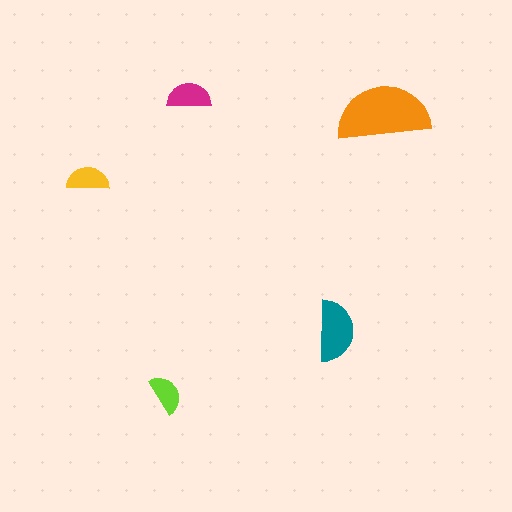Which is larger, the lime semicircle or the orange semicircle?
The orange one.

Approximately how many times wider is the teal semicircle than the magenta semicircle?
About 1.5 times wider.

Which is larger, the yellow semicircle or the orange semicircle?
The orange one.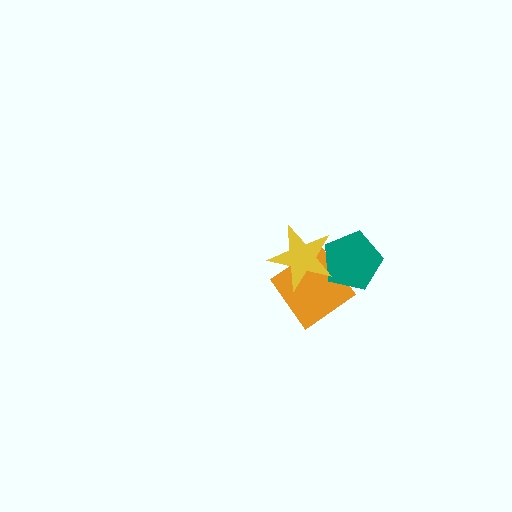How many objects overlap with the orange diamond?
2 objects overlap with the orange diamond.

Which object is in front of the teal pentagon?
The yellow star is in front of the teal pentagon.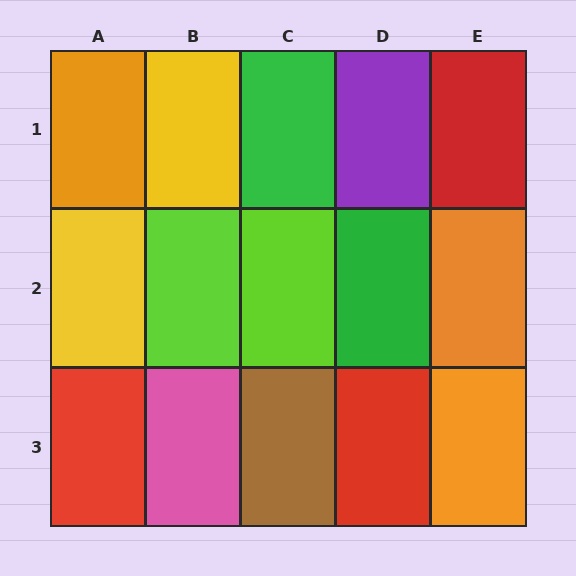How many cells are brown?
1 cell is brown.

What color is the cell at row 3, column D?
Red.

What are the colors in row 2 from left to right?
Yellow, lime, lime, green, orange.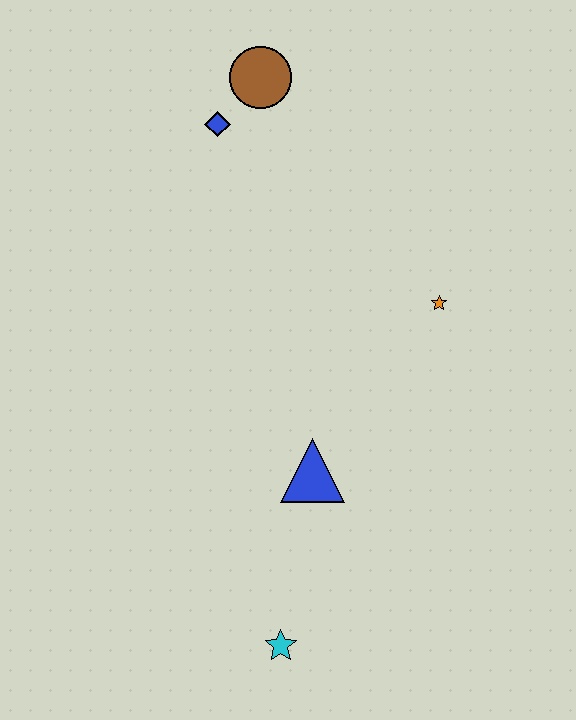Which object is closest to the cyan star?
The blue triangle is closest to the cyan star.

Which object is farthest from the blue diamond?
The cyan star is farthest from the blue diamond.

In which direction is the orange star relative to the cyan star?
The orange star is above the cyan star.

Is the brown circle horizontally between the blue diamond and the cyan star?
Yes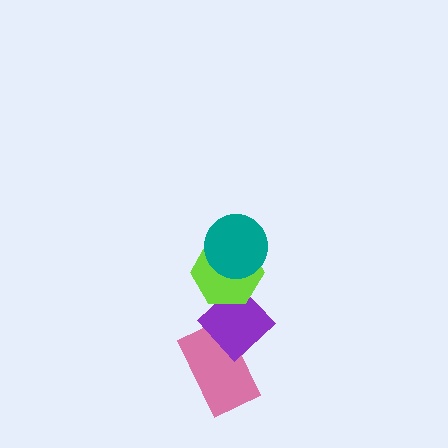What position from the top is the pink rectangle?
The pink rectangle is 4th from the top.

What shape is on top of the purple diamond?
The lime hexagon is on top of the purple diamond.